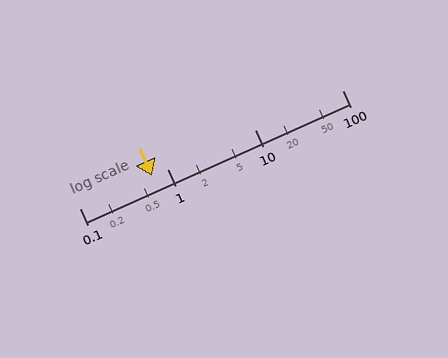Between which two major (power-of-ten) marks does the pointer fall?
The pointer is between 0.1 and 1.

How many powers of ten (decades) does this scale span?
The scale spans 3 decades, from 0.1 to 100.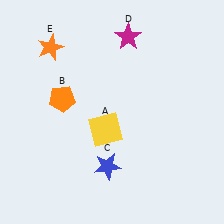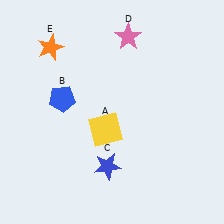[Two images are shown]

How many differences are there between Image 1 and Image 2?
There are 2 differences between the two images.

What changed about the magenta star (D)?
In Image 1, D is magenta. In Image 2, it changed to pink.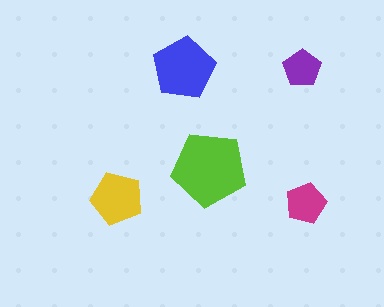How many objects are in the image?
There are 5 objects in the image.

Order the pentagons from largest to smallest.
the lime one, the blue one, the yellow one, the magenta one, the purple one.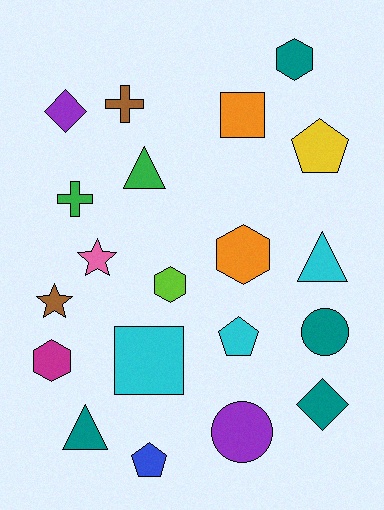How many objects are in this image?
There are 20 objects.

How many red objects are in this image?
There are no red objects.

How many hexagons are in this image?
There are 4 hexagons.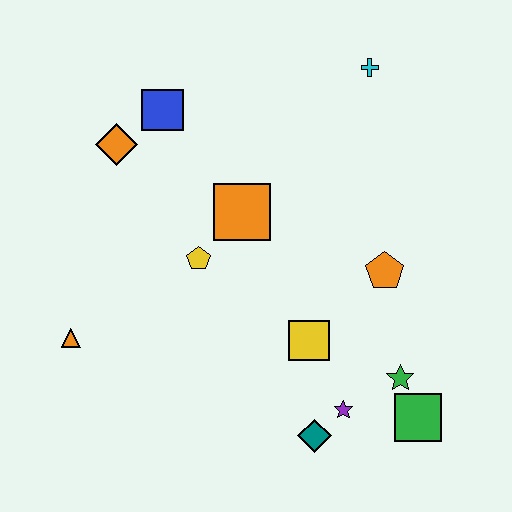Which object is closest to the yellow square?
The purple star is closest to the yellow square.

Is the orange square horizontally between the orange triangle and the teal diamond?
Yes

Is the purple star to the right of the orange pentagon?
No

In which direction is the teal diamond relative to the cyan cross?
The teal diamond is below the cyan cross.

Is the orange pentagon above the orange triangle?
Yes